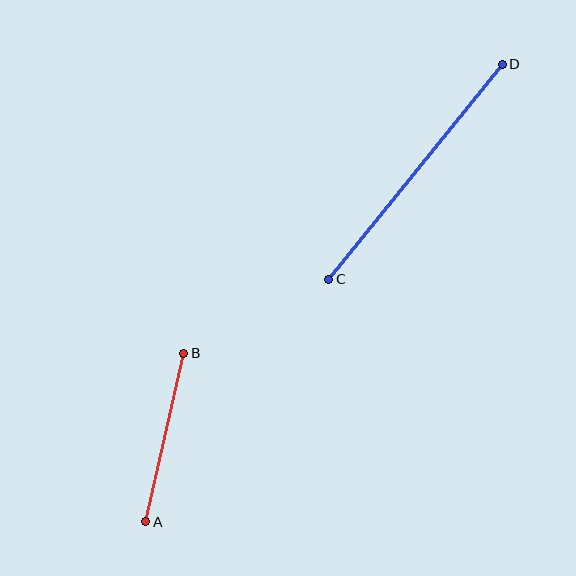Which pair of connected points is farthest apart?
Points C and D are farthest apart.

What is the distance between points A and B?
The distance is approximately 173 pixels.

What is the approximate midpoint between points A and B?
The midpoint is at approximately (165, 437) pixels.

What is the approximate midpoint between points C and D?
The midpoint is at approximately (415, 172) pixels.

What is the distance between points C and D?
The distance is approximately 277 pixels.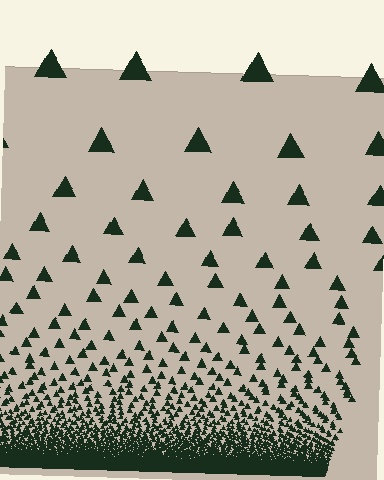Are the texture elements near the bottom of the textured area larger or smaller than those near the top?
Smaller. The gradient is inverted — elements near the bottom are smaller and denser.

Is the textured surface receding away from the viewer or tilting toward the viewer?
The surface appears to tilt toward the viewer. Texture elements get larger and sparser toward the top.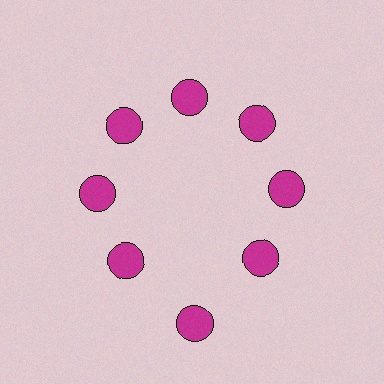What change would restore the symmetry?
The symmetry would be restored by moving it inward, back onto the ring so that all 8 circles sit at equal angles and equal distance from the center.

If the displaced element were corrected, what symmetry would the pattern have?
It would have 8-fold rotational symmetry — the pattern would map onto itself every 45 degrees.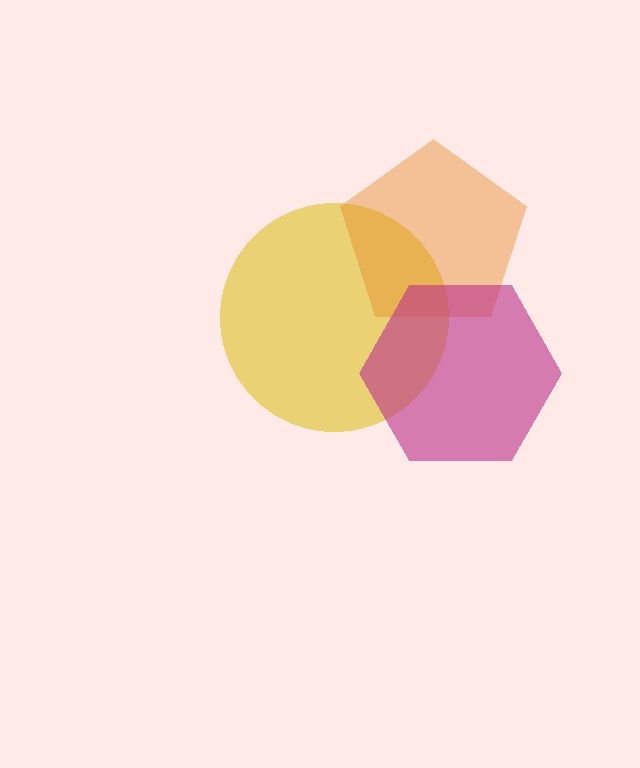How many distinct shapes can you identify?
There are 3 distinct shapes: a yellow circle, an orange pentagon, a magenta hexagon.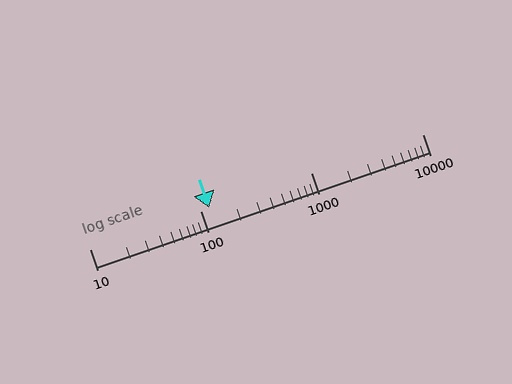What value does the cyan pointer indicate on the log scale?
The pointer indicates approximately 120.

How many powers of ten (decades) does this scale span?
The scale spans 3 decades, from 10 to 10000.